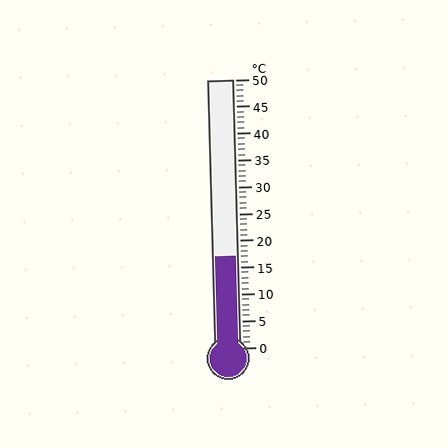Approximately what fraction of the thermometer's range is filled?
The thermometer is filled to approximately 35% of its range.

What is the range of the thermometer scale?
The thermometer scale ranges from 0°C to 50°C.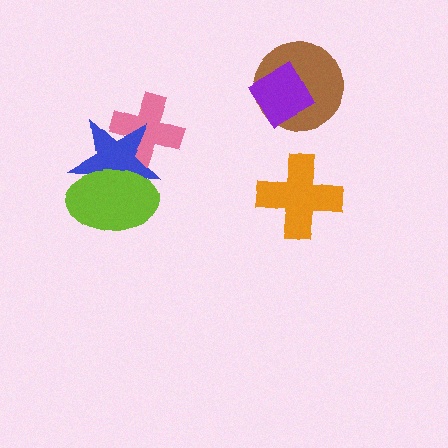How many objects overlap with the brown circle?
1 object overlaps with the brown circle.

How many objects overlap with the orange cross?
0 objects overlap with the orange cross.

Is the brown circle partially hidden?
Yes, it is partially covered by another shape.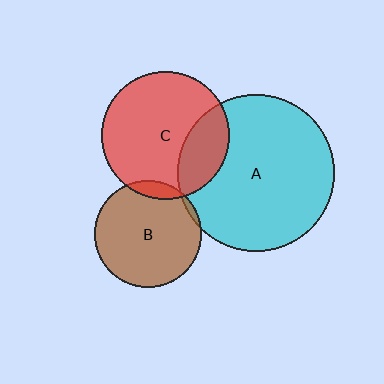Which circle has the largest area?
Circle A (cyan).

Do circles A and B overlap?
Yes.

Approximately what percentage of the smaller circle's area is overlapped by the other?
Approximately 5%.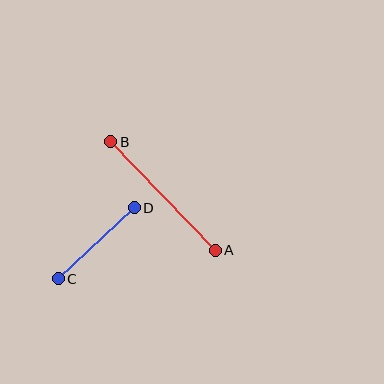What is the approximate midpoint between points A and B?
The midpoint is at approximately (163, 196) pixels.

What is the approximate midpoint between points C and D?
The midpoint is at approximately (96, 243) pixels.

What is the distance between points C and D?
The distance is approximately 104 pixels.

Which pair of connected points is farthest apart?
Points A and B are farthest apart.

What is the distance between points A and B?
The distance is approximately 150 pixels.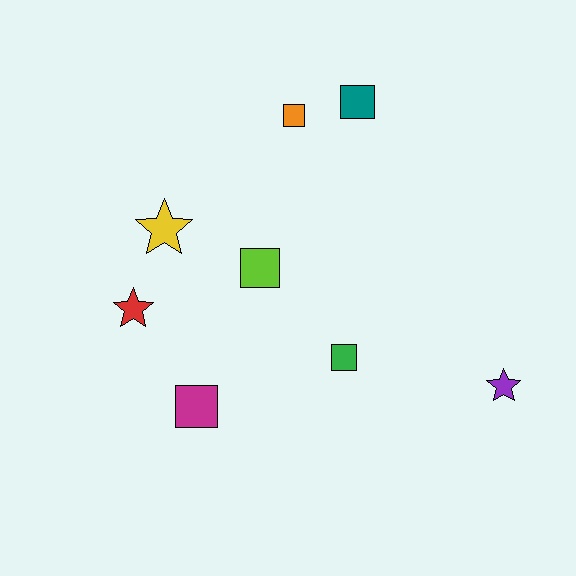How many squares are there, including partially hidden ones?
There are 5 squares.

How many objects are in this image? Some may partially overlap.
There are 8 objects.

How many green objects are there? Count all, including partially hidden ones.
There is 1 green object.